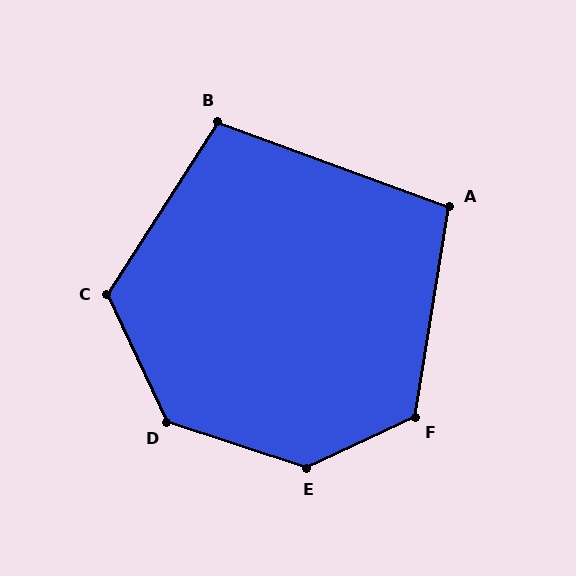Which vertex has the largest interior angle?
E, at approximately 137 degrees.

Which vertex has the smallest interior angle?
A, at approximately 101 degrees.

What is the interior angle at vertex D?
Approximately 133 degrees (obtuse).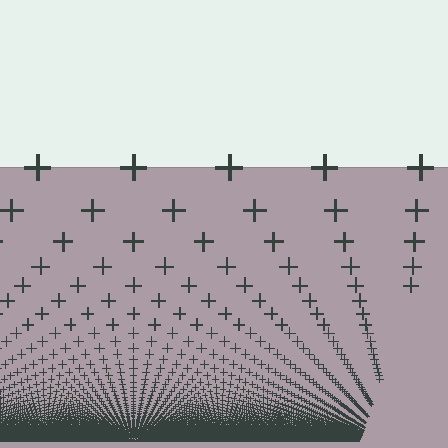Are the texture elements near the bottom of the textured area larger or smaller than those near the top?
Smaller. The gradient is inverted — elements near the bottom are smaller and denser.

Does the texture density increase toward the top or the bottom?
Density increases toward the bottom.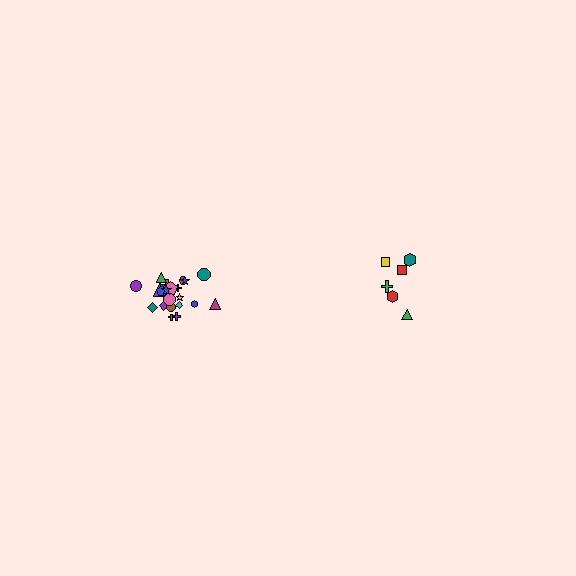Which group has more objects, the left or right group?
The left group.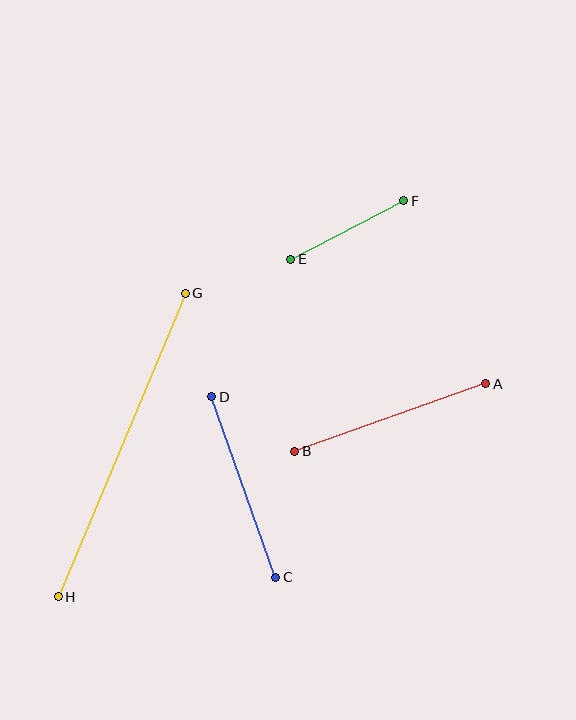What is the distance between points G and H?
The distance is approximately 329 pixels.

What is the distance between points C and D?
The distance is approximately 192 pixels.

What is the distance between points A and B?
The distance is approximately 202 pixels.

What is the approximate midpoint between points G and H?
The midpoint is at approximately (122, 445) pixels.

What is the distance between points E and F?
The distance is approximately 127 pixels.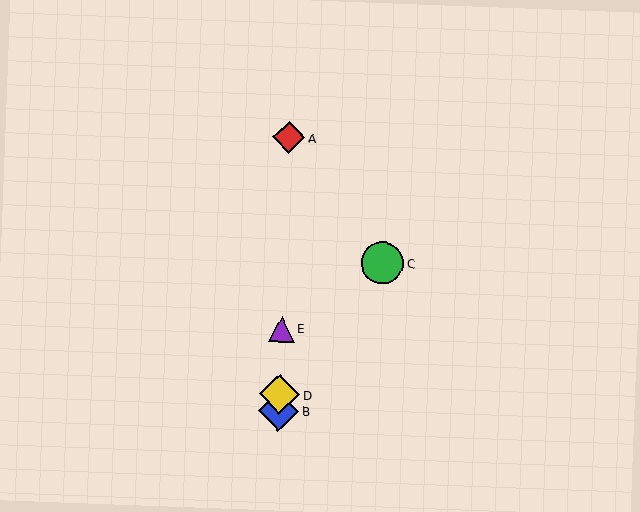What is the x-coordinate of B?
Object B is at x≈279.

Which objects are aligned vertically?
Objects A, B, D, E are aligned vertically.